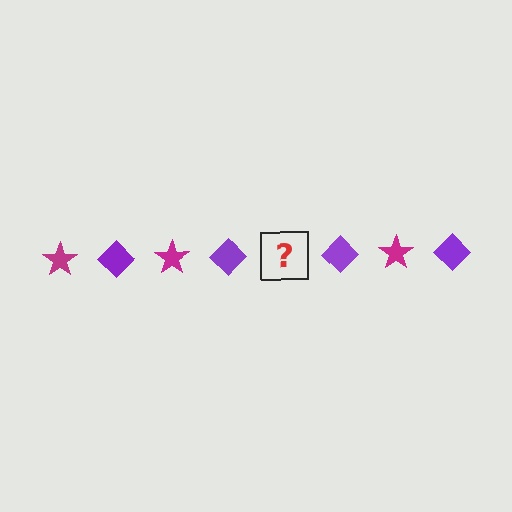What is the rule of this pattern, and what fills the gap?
The rule is that the pattern alternates between magenta star and purple diamond. The gap should be filled with a magenta star.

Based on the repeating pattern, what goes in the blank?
The blank should be a magenta star.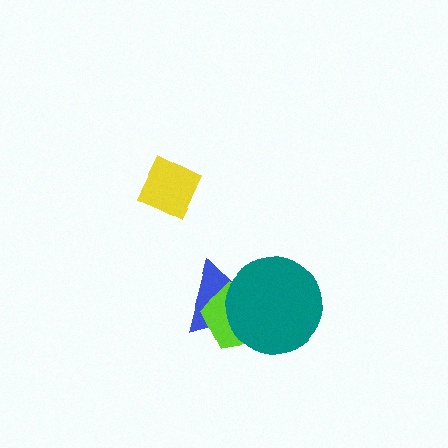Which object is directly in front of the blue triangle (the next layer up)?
The lime pentagon is directly in front of the blue triangle.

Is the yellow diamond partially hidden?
No, no other shape covers it.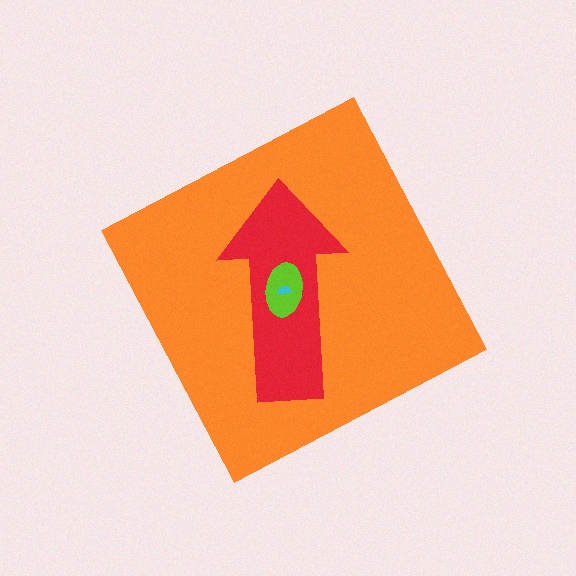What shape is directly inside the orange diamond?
The red arrow.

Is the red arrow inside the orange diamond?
Yes.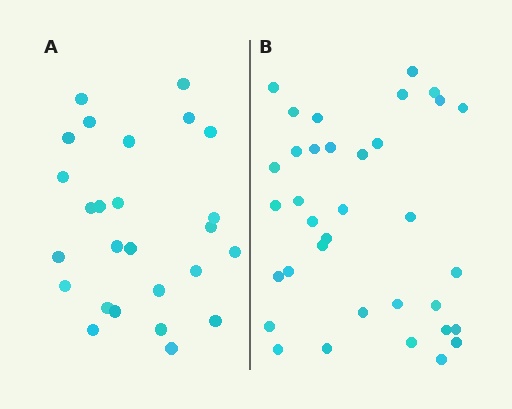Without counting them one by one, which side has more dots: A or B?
Region B (the right region) has more dots.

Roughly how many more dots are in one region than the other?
Region B has roughly 8 or so more dots than region A.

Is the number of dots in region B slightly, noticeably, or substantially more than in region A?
Region B has noticeably more, but not dramatically so. The ratio is roughly 1.3 to 1.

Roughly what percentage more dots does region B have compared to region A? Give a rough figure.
About 35% more.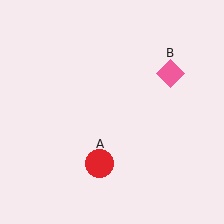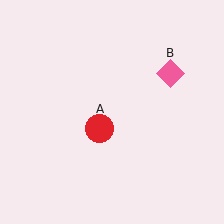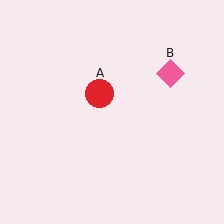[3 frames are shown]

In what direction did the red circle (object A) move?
The red circle (object A) moved up.